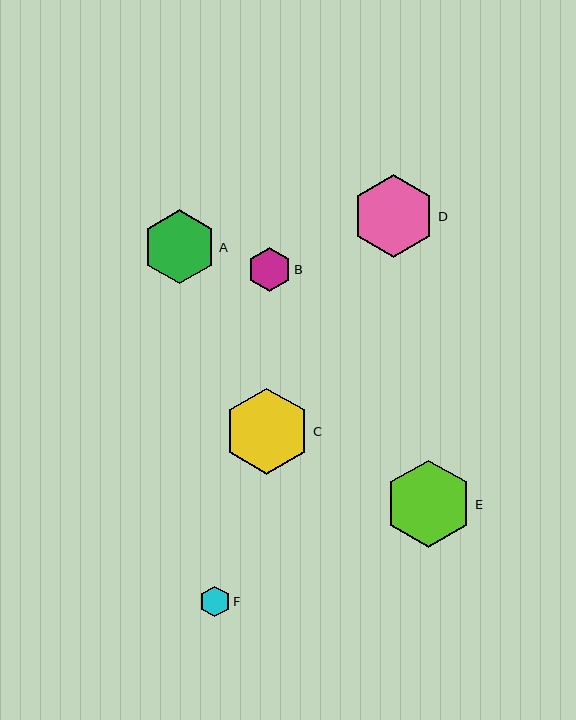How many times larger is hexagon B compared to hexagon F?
Hexagon B is approximately 1.4 times the size of hexagon F.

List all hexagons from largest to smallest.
From largest to smallest: E, C, D, A, B, F.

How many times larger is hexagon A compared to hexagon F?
Hexagon A is approximately 2.4 times the size of hexagon F.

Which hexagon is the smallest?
Hexagon F is the smallest with a size of approximately 31 pixels.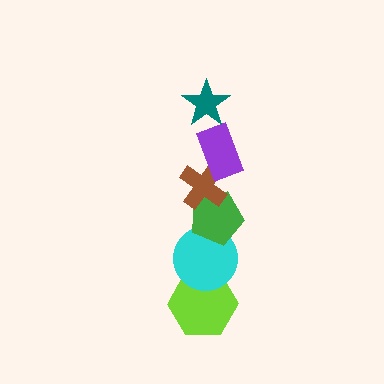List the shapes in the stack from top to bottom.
From top to bottom: the teal star, the purple rectangle, the brown cross, the green pentagon, the cyan circle, the lime hexagon.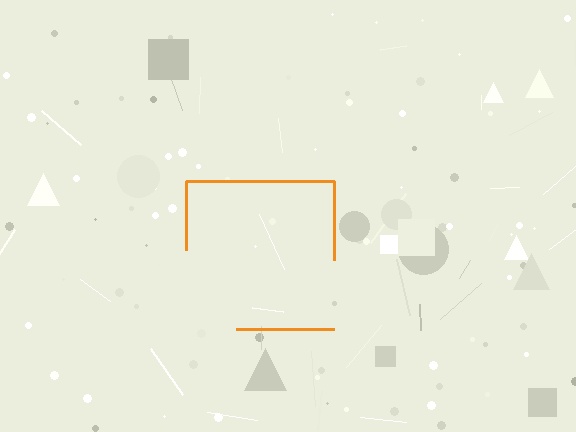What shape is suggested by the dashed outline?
The dashed outline suggests a square.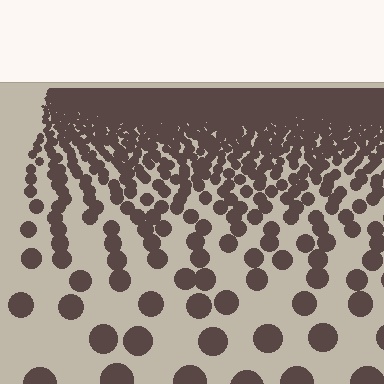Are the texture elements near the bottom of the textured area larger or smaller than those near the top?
Larger. Near the bottom, elements are closer to the viewer and appear at a bigger on-screen size.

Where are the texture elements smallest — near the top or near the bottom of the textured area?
Near the top.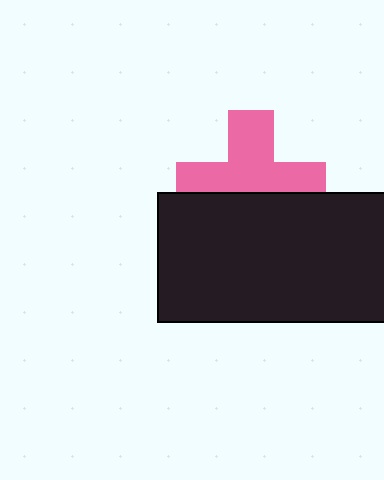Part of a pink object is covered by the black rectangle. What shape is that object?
It is a cross.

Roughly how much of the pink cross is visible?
About half of it is visible (roughly 59%).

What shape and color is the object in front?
The object in front is a black rectangle.